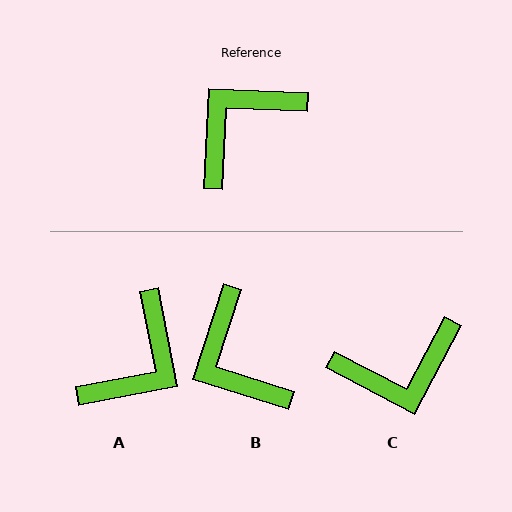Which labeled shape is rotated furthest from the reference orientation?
A, about 166 degrees away.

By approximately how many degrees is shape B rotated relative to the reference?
Approximately 75 degrees counter-clockwise.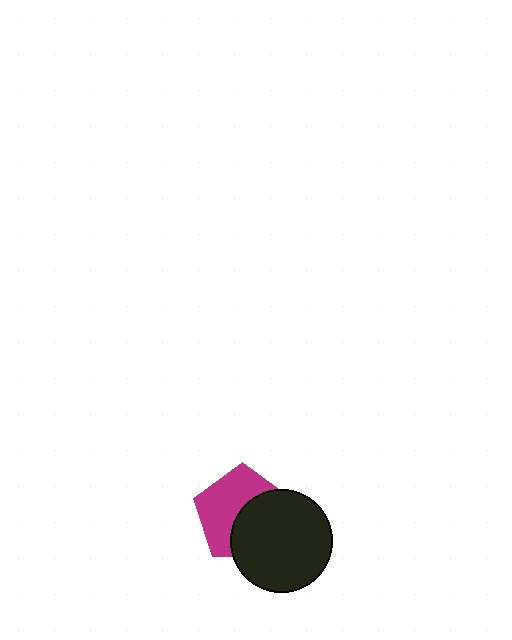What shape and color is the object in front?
The object in front is a black circle.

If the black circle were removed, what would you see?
You would see the complete magenta pentagon.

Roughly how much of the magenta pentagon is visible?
About half of it is visible (roughly 53%).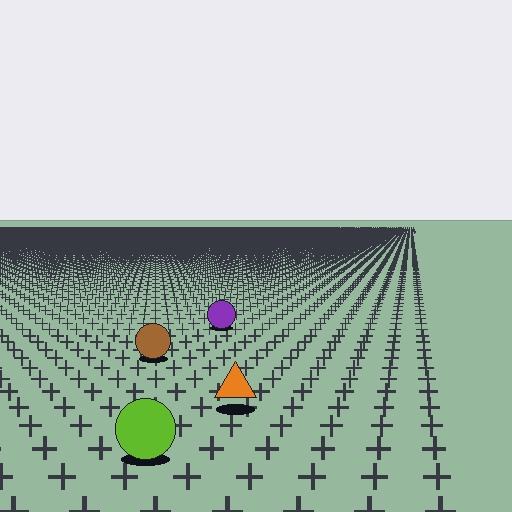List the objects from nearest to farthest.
From nearest to farthest: the lime circle, the orange triangle, the brown circle, the purple circle.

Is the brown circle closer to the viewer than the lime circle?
No. The lime circle is closer — you can tell from the texture gradient: the ground texture is coarser near it.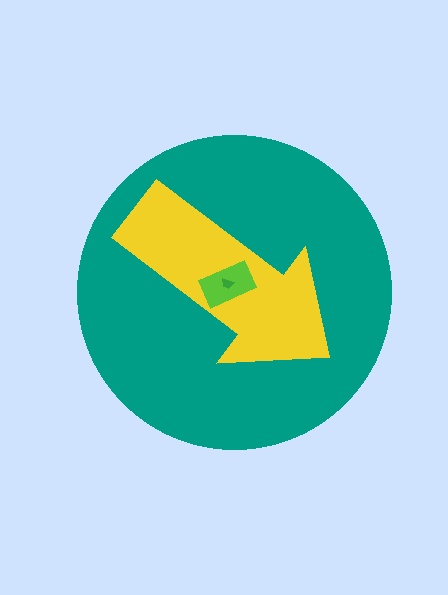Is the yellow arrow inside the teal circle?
Yes.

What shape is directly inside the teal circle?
The yellow arrow.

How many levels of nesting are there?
4.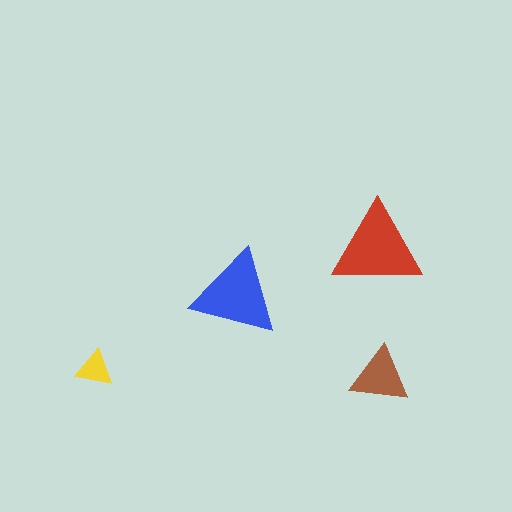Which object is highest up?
The red triangle is topmost.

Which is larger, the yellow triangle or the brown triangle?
The brown one.